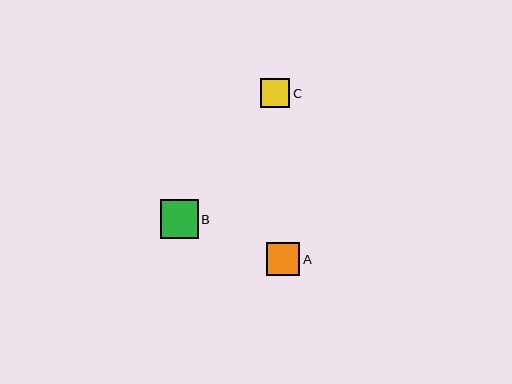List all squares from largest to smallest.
From largest to smallest: B, A, C.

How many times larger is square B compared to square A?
Square B is approximately 1.1 times the size of square A.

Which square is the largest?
Square B is the largest with a size of approximately 38 pixels.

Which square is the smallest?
Square C is the smallest with a size of approximately 29 pixels.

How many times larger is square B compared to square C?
Square B is approximately 1.3 times the size of square C.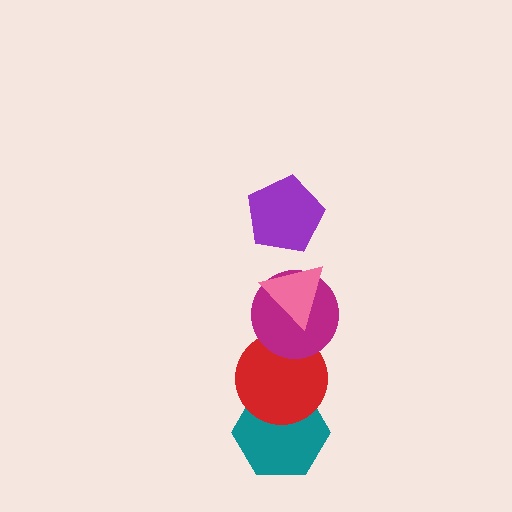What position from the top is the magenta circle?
The magenta circle is 3rd from the top.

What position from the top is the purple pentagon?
The purple pentagon is 1st from the top.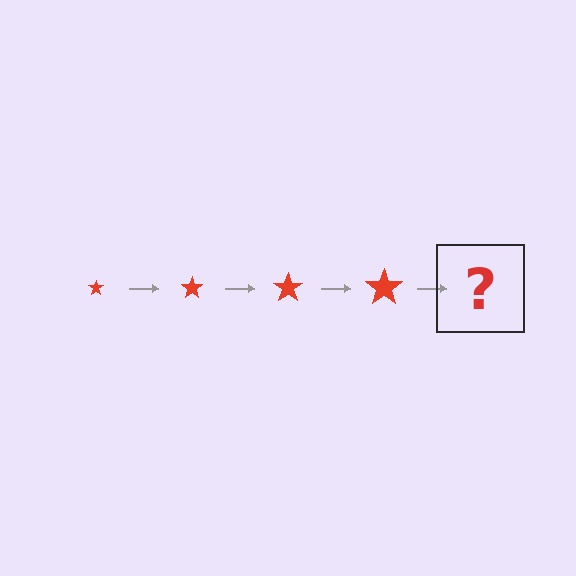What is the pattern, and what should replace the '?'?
The pattern is that the star gets progressively larger each step. The '?' should be a red star, larger than the previous one.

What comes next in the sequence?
The next element should be a red star, larger than the previous one.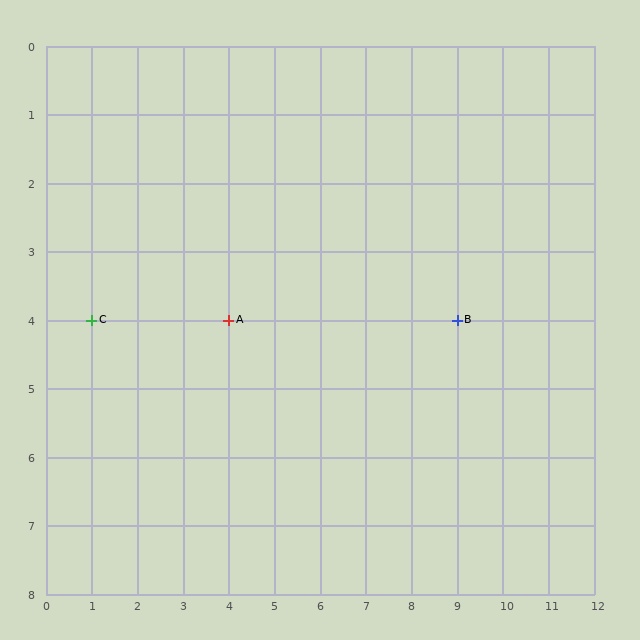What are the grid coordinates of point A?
Point A is at grid coordinates (4, 4).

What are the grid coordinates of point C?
Point C is at grid coordinates (1, 4).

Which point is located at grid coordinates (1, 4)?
Point C is at (1, 4).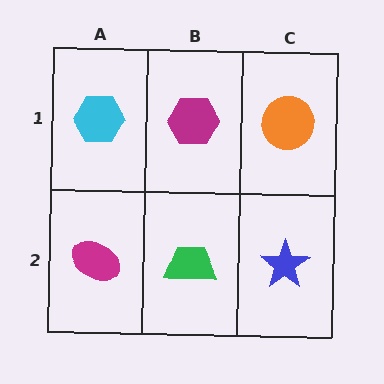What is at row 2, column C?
A blue star.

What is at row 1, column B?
A magenta hexagon.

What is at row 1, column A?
A cyan hexagon.